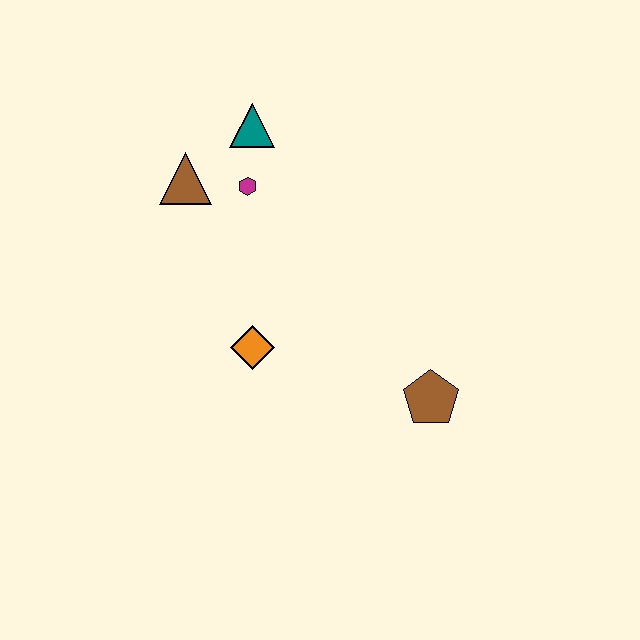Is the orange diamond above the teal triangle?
No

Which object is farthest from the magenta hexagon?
The brown pentagon is farthest from the magenta hexagon.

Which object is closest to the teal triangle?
The magenta hexagon is closest to the teal triangle.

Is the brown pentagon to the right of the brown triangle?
Yes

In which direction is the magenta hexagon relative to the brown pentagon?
The magenta hexagon is above the brown pentagon.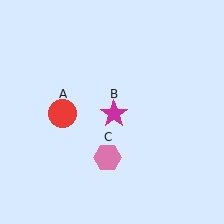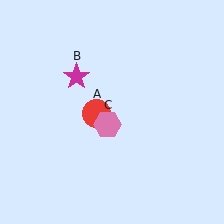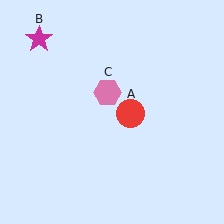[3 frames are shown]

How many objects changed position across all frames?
3 objects changed position: red circle (object A), magenta star (object B), pink hexagon (object C).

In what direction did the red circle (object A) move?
The red circle (object A) moved right.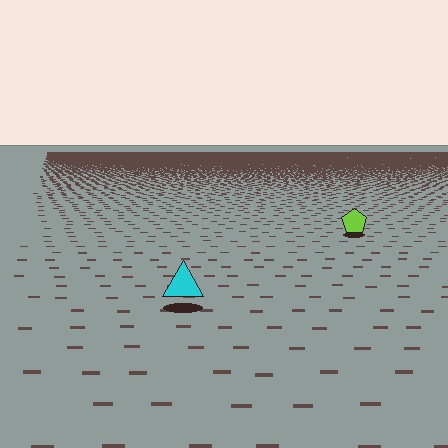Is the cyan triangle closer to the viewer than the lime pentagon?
Yes. The cyan triangle is closer — you can tell from the texture gradient: the ground texture is coarser near it.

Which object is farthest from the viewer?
The lime pentagon is farthest from the viewer. It appears smaller and the ground texture around it is denser.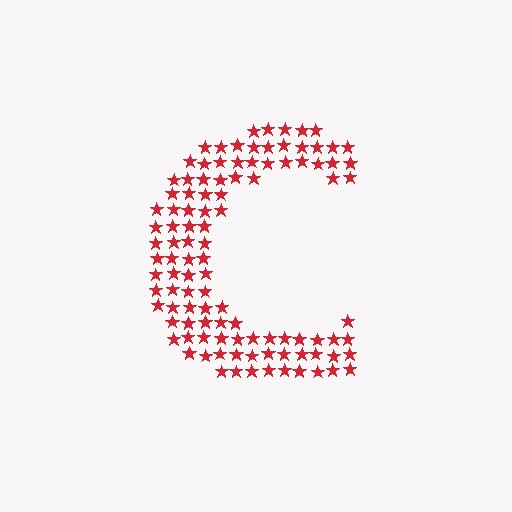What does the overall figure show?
The overall figure shows the letter C.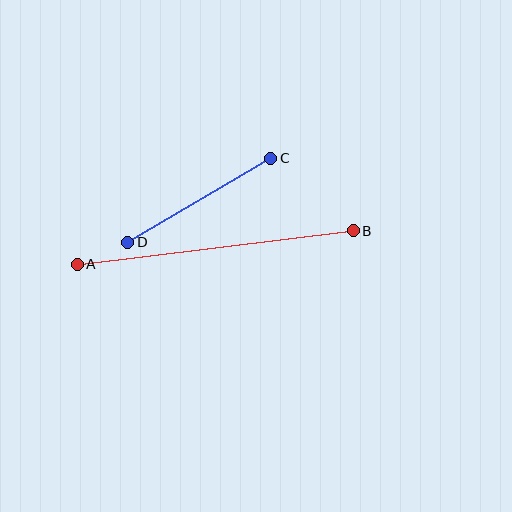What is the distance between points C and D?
The distance is approximately 165 pixels.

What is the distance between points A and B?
The distance is approximately 278 pixels.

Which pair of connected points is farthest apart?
Points A and B are farthest apart.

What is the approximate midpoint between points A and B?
The midpoint is at approximately (215, 247) pixels.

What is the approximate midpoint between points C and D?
The midpoint is at approximately (199, 200) pixels.